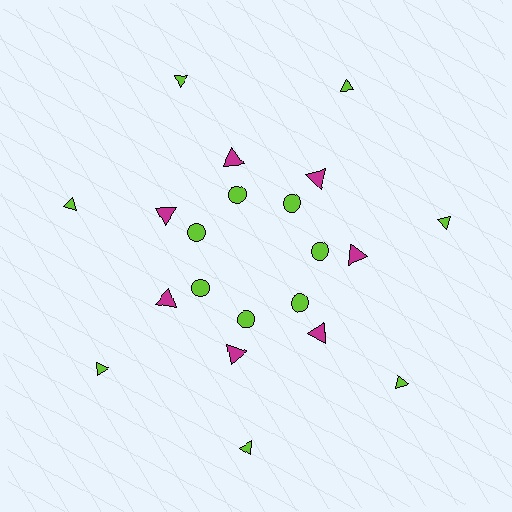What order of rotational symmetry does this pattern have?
This pattern has 7-fold rotational symmetry.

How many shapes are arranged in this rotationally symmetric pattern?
There are 21 shapes, arranged in 7 groups of 3.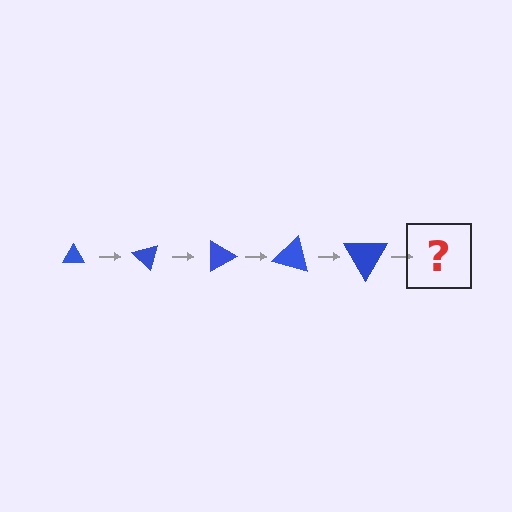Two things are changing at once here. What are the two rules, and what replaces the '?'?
The two rules are that the triangle grows larger each step and it rotates 45 degrees each step. The '?' should be a triangle, larger than the previous one and rotated 225 degrees from the start.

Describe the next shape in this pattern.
It should be a triangle, larger than the previous one and rotated 225 degrees from the start.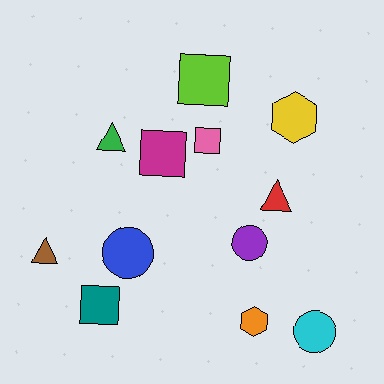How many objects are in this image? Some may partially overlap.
There are 12 objects.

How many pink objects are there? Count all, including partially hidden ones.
There is 1 pink object.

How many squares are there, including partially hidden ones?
There are 4 squares.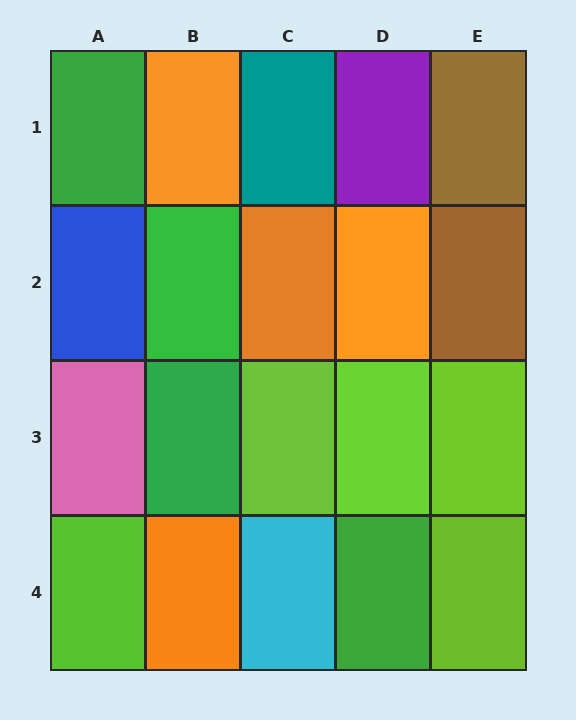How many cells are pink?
1 cell is pink.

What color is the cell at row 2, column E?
Brown.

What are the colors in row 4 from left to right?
Lime, orange, cyan, green, lime.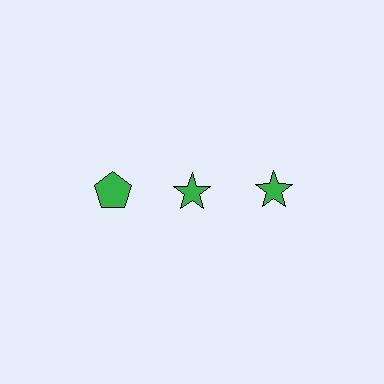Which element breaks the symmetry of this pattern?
The green pentagon in the top row, leftmost column breaks the symmetry. All other shapes are green stars.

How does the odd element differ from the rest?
It has a different shape: pentagon instead of star.